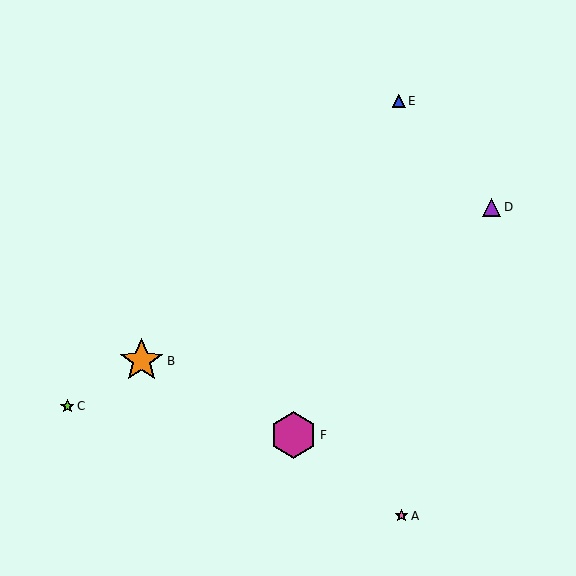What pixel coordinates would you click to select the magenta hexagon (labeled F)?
Click at (294, 435) to select the magenta hexagon F.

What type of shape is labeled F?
Shape F is a magenta hexagon.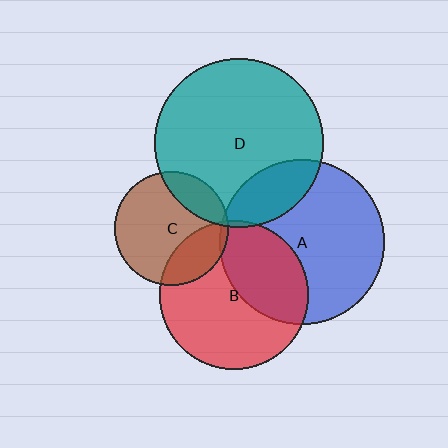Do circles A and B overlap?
Yes.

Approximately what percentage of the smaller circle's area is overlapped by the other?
Approximately 35%.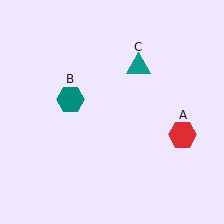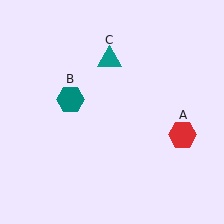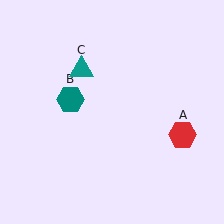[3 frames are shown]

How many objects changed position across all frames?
1 object changed position: teal triangle (object C).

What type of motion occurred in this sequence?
The teal triangle (object C) rotated counterclockwise around the center of the scene.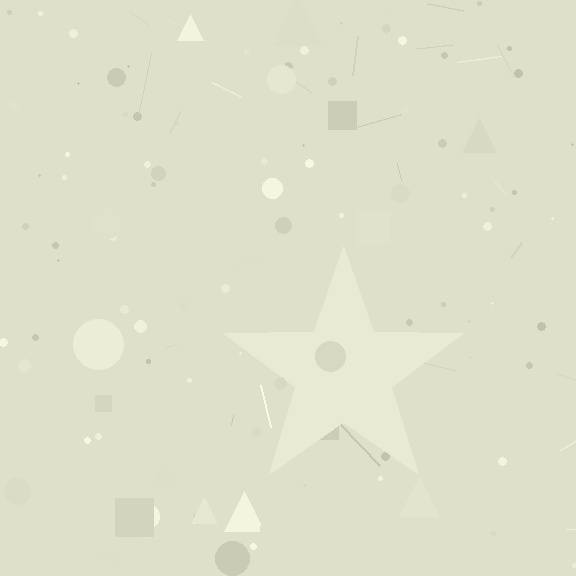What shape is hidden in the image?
A star is hidden in the image.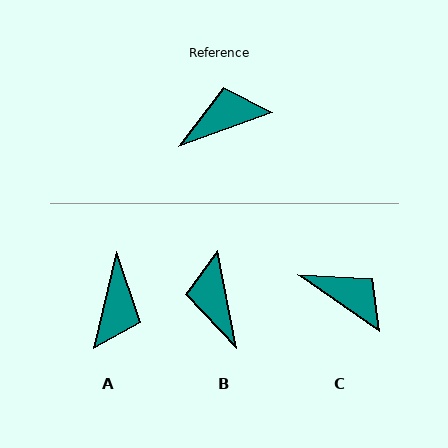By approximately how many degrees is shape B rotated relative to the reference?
Approximately 81 degrees counter-clockwise.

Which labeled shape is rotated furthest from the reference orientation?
A, about 124 degrees away.